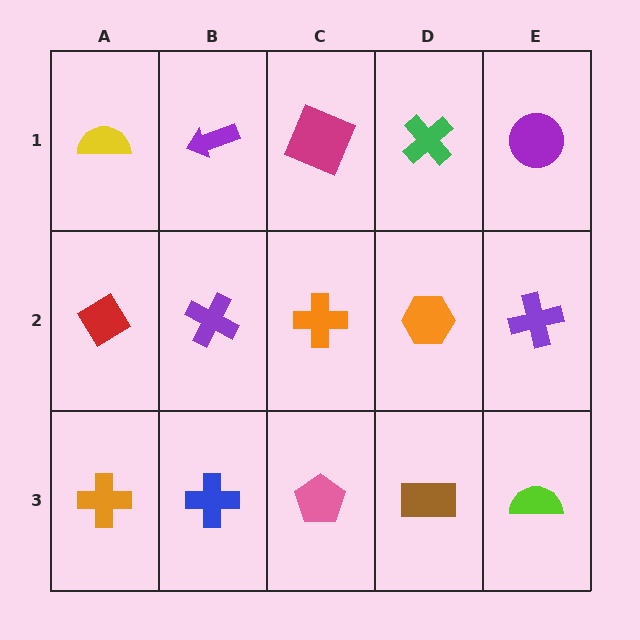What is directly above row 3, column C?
An orange cross.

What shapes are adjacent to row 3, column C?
An orange cross (row 2, column C), a blue cross (row 3, column B), a brown rectangle (row 3, column D).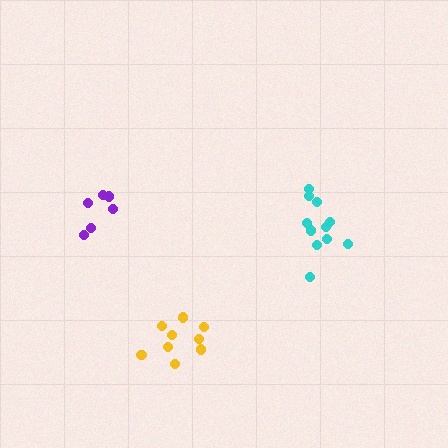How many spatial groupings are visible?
There are 3 spatial groupings.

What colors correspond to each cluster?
The clusters are colored: purple, cyan, yellow.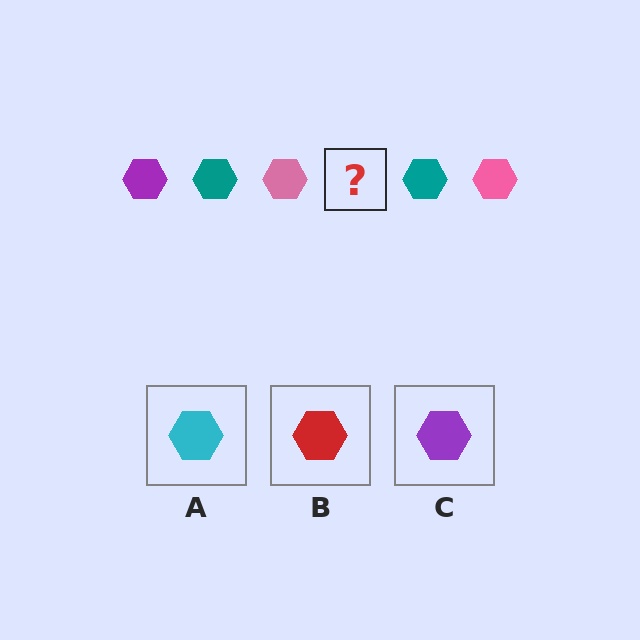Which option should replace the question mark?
Option C.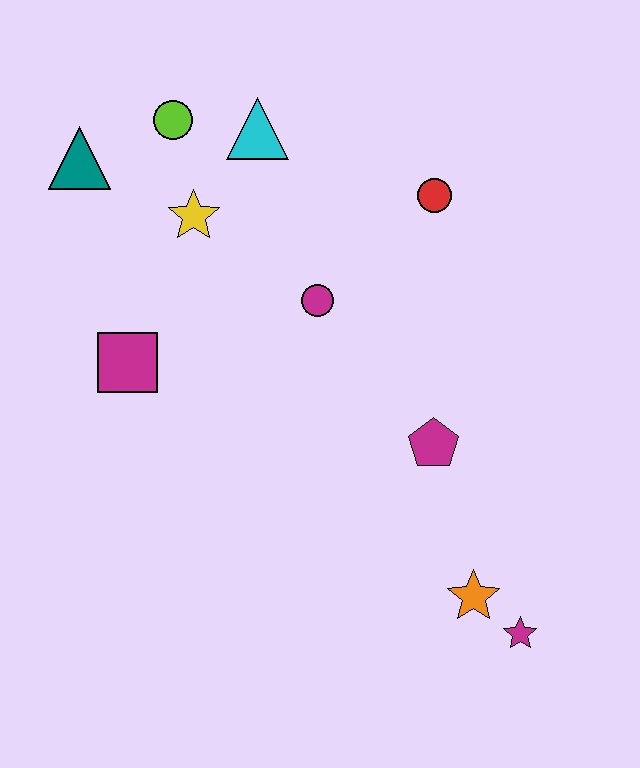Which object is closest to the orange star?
The magenta star is closest to the orange star.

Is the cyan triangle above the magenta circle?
Yes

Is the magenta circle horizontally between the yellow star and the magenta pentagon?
Yes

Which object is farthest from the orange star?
The teal triangle is farthest from the orange star.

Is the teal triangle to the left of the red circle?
Yes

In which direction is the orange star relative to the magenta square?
The orange star is to the right of the magenta square.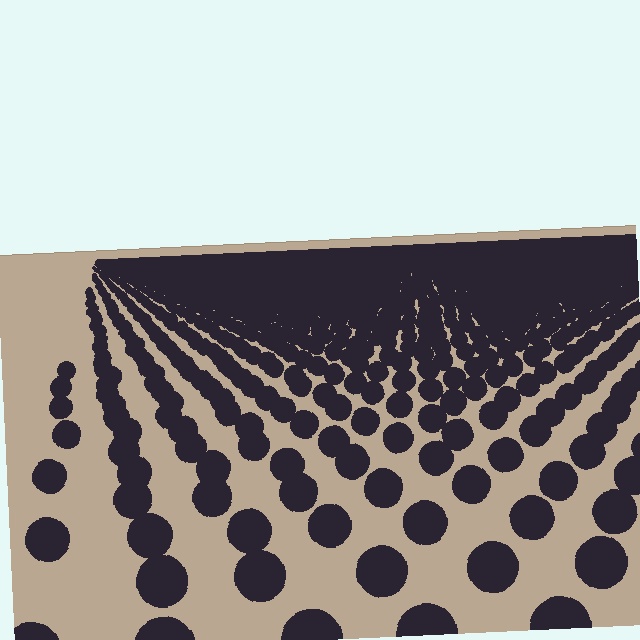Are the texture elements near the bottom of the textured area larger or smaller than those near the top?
Larger. Near the bottom, elements are closer to the viewer and appear at a bigger on-screen size.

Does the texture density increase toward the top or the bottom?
Density increases toward the top.